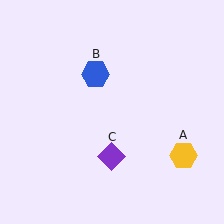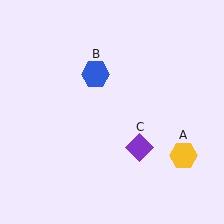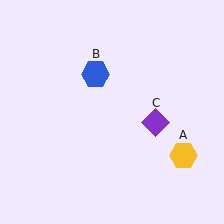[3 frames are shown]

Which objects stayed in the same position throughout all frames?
Yellow hexagon (object A) and blue hexagon (object B) remained stationary.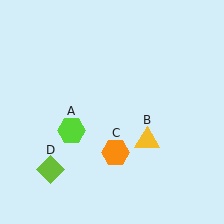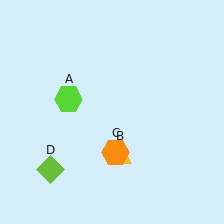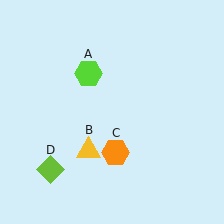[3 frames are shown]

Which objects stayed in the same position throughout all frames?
Orange hexagon (object C) and lime diamond (object D) remained stationary.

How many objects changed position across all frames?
2 objects changed position: lime hexagon (object A), yellow triangle (object B).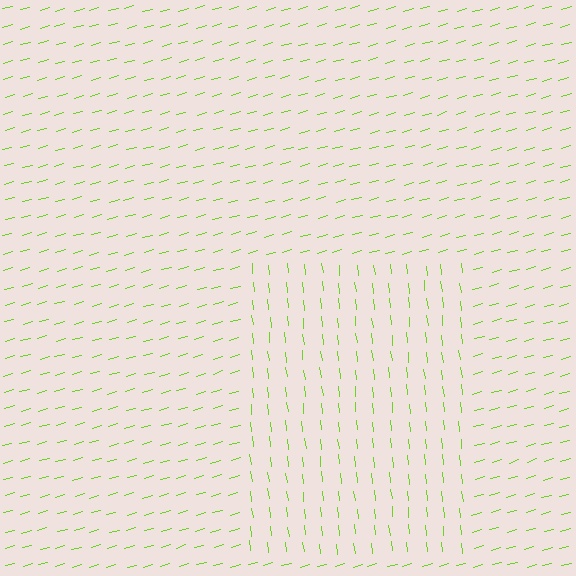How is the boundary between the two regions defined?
The boundary is defined purely by a change in line orientation (approximately 81 degrees difference). All lines are the same color and thickness.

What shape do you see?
I see a rectangle.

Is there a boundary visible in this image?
Yes, there is a texture boundary formed by a change in line orientation.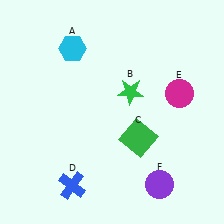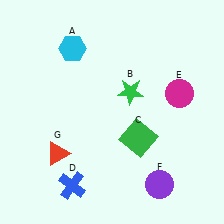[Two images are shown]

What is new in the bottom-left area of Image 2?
A red triangle (G) was added in the bottom-left area of Image 2.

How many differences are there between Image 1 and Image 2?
There is 1 difference between the two images.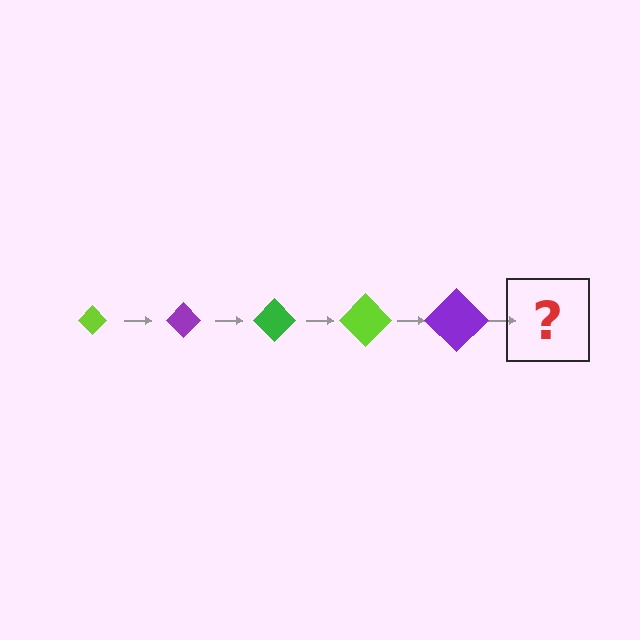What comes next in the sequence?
The next element should be a green diamond, larger than the previous one.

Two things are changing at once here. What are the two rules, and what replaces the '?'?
The two rules are that the diamond grows larger each step and the color cycles through lime, purple, and green. The '?' should be a green diamond, larger than the previous one.